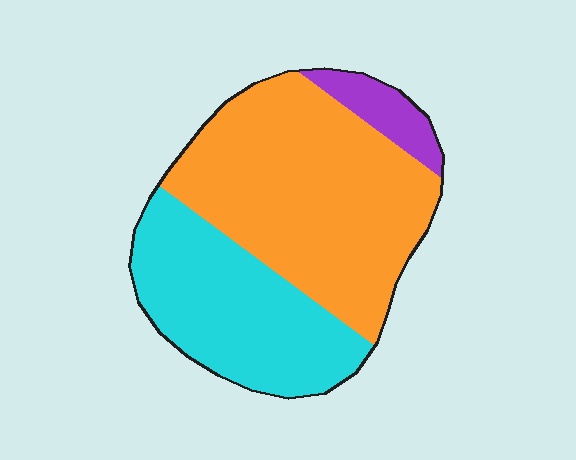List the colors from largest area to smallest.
From largest to smallest: orange, cyan, purple.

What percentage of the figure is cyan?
Cyan takes up about three eighths (3/8) of the figure.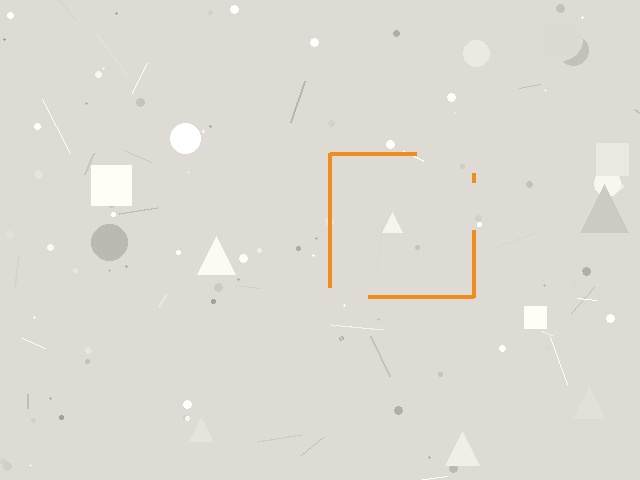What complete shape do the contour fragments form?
The contour fragments form a square.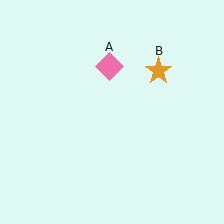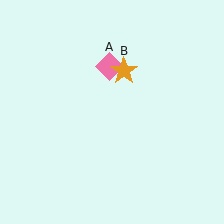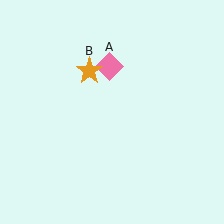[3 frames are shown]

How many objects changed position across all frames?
1 object changed position: orange star (object B).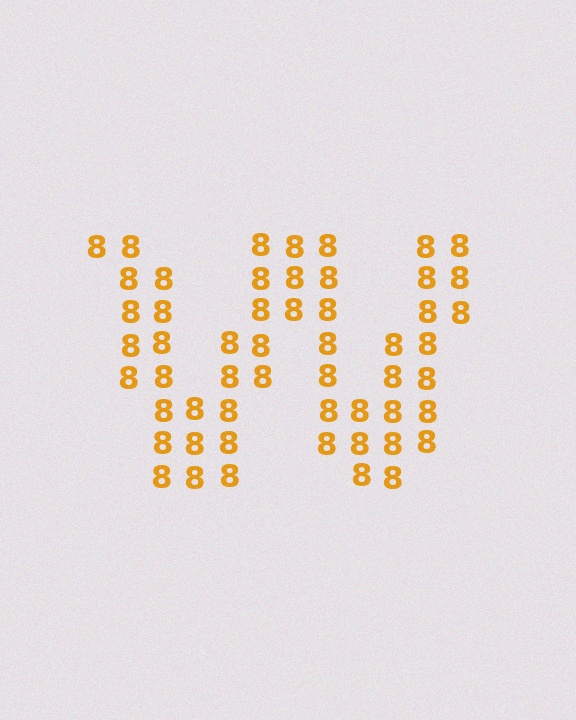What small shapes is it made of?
It is made of small digit 8's.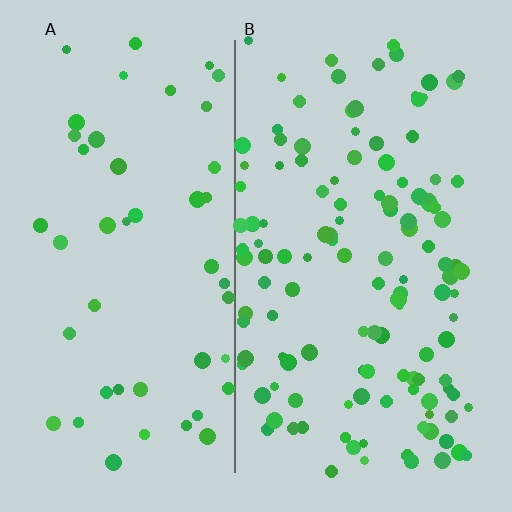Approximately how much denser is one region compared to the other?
Approximately 2.7× — region B over region A.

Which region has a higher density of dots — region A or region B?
B (the right).